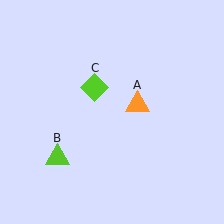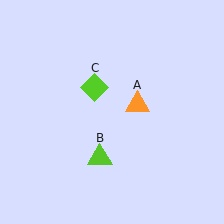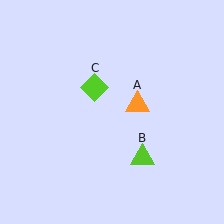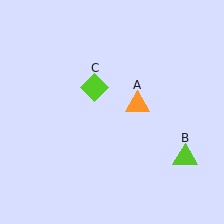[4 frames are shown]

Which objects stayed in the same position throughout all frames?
Orange triangle (object A) and lime diamond (object C) remained stationary.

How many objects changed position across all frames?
1 object changed position: lime triangle (object B).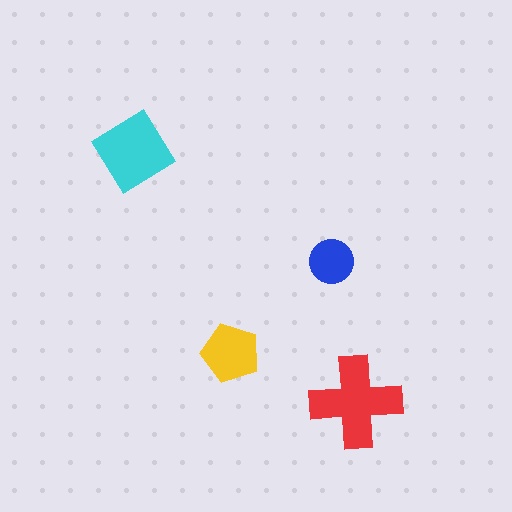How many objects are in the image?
There are 4 objects in the image.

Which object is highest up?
The cyan diamond is topmost.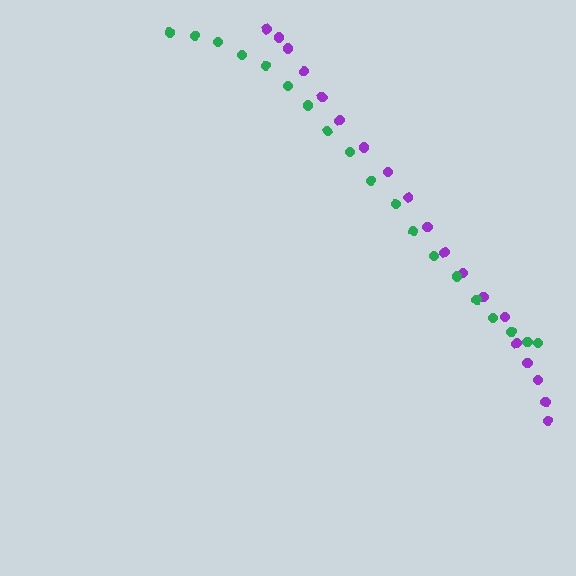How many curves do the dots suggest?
There are 2 distinct paths.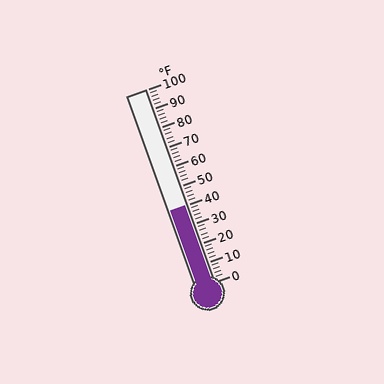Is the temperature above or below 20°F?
The temperature is above 20°F.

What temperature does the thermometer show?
The thermometer shows approximately 40°F.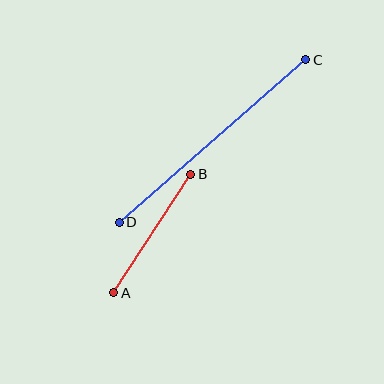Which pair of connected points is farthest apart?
Points C and D are farthest apart.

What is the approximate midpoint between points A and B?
The midpoint is at approximately (152, 233) pixels.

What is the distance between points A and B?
The distance is approximately 141 pixels.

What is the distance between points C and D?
The distance is approximately 247 pixels.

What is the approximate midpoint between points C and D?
The midpoint is at approximately (212, 141) pixels.